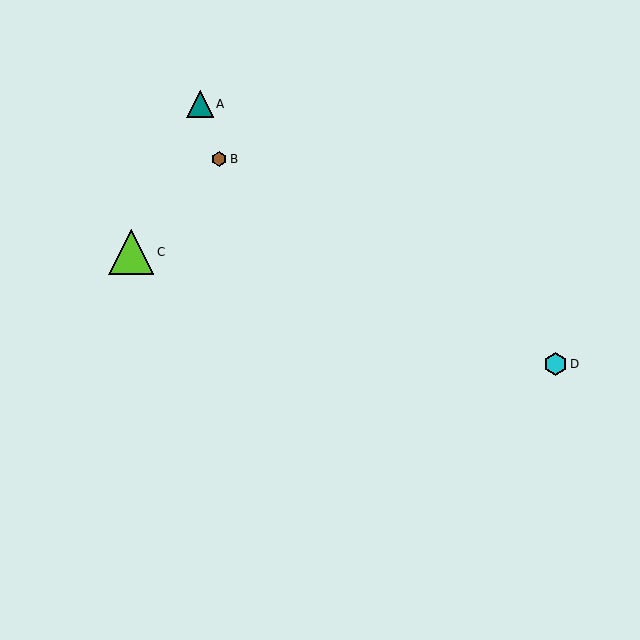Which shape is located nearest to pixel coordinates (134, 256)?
The lime triangle (labeled C) at (131, 252) is nearest to that location.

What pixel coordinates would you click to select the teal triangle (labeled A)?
Click at (200, 104) to select the teal triangle A.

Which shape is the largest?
The lime triangle (labeled C) is the largest.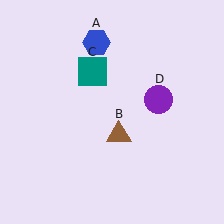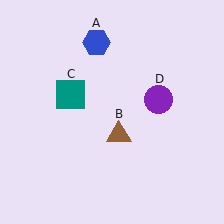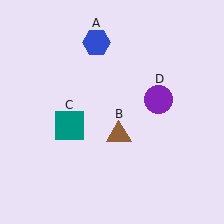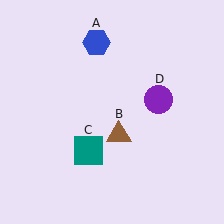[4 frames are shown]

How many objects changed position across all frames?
1 object changed position: teal square (object C).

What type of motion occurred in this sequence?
The teal square (object C) rotated counterclockwise around the center of the scene.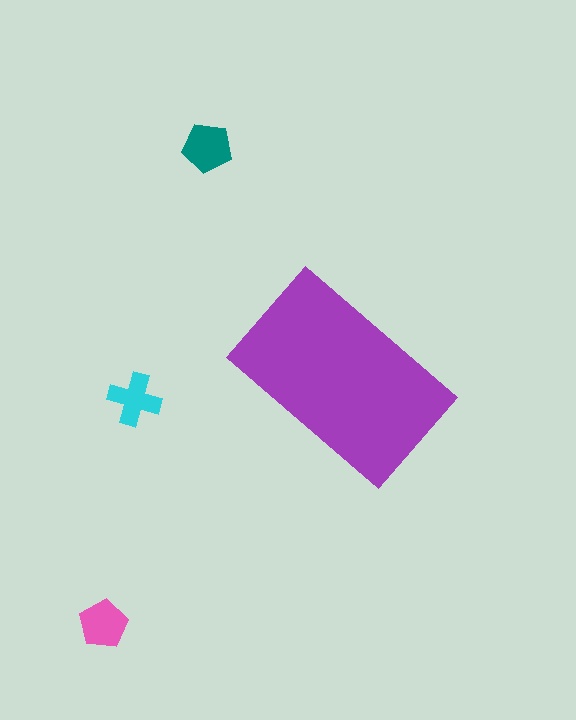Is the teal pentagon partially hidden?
No, the teal pentagon is fully visible.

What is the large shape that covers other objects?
A purple rectangle.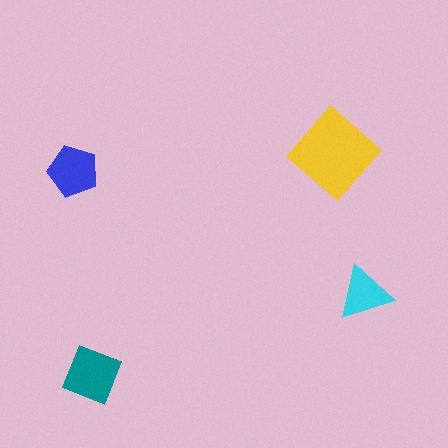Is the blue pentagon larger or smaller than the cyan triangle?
Larger.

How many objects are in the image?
There are 4 objects in the image.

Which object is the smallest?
The cyan triangle.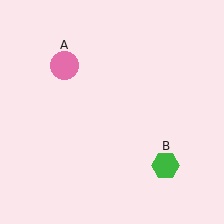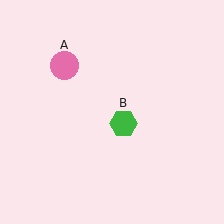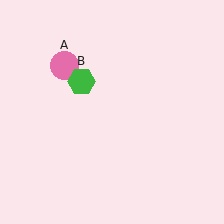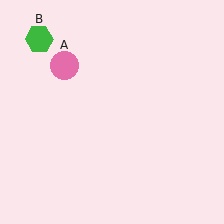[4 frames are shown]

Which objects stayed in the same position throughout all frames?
Pink circle (object A) remained stationary.